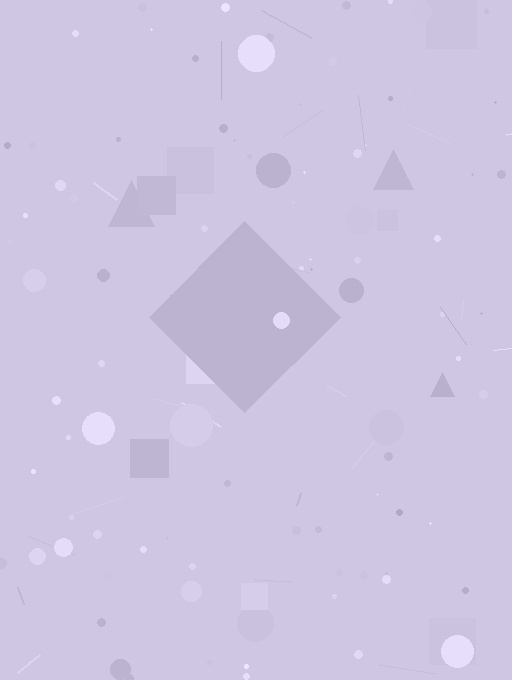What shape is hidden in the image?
A diamond is hidden in the image.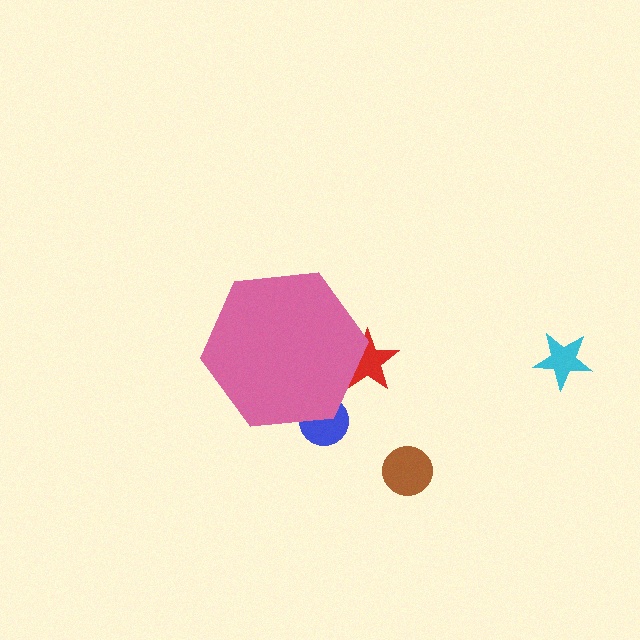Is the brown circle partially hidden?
No, the brown circle is fully visible.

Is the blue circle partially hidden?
Yes, the blue circle is partially hidden behind the pink hexagon.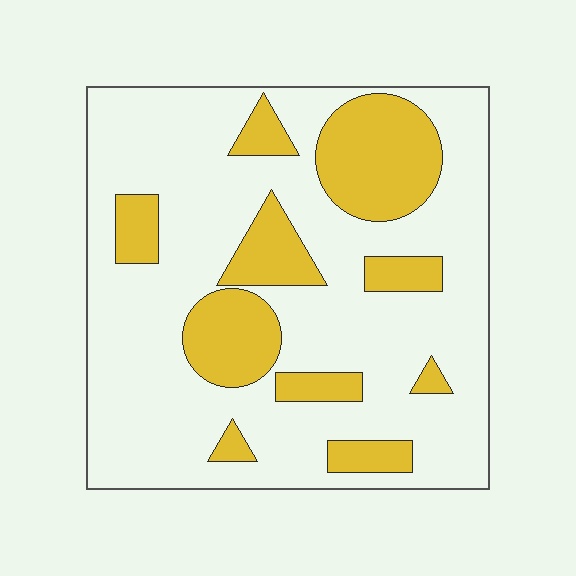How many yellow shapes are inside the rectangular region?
10.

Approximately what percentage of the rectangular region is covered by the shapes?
Approximately 25%.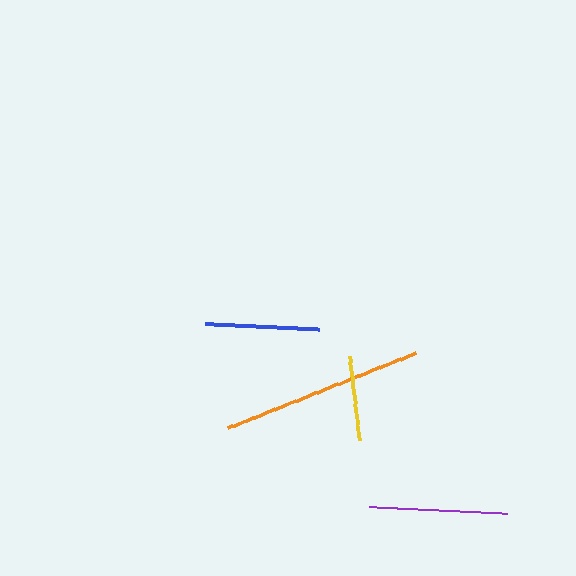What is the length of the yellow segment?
The yellow segment is approximately 84 pixels long.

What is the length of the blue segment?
The blue segment is approximately 113 pixels long.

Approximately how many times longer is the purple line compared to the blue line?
The purple line is approximately 1.2 times the length of the blue line.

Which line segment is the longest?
The orange line is the longest at approximately 202 pixels.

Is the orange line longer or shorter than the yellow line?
The orange line is longer than the yellow line.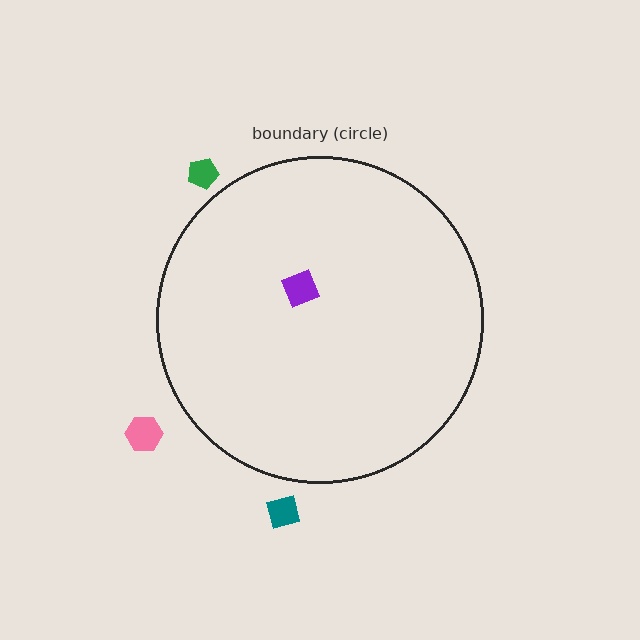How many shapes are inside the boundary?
1 inside, 3 outside.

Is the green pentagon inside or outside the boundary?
Outside.